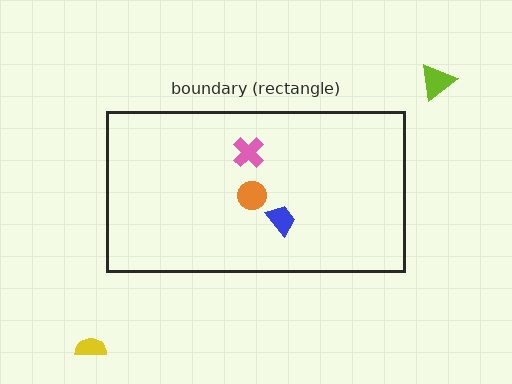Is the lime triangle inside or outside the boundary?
Outside.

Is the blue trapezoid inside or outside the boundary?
Inside.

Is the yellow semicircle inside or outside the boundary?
Outside.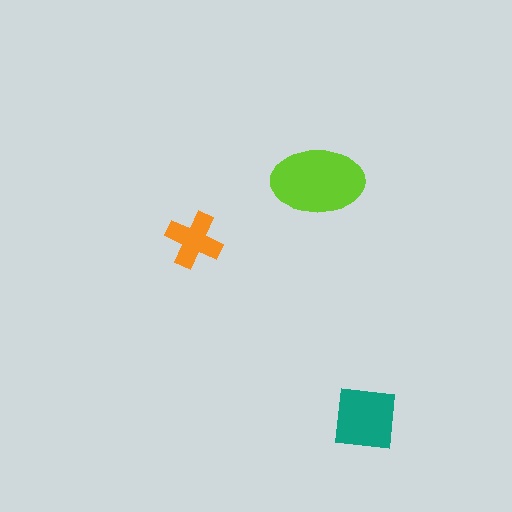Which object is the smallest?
The orange cross.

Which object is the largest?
The lime ellipse.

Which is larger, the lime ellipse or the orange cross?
The lime ellipse.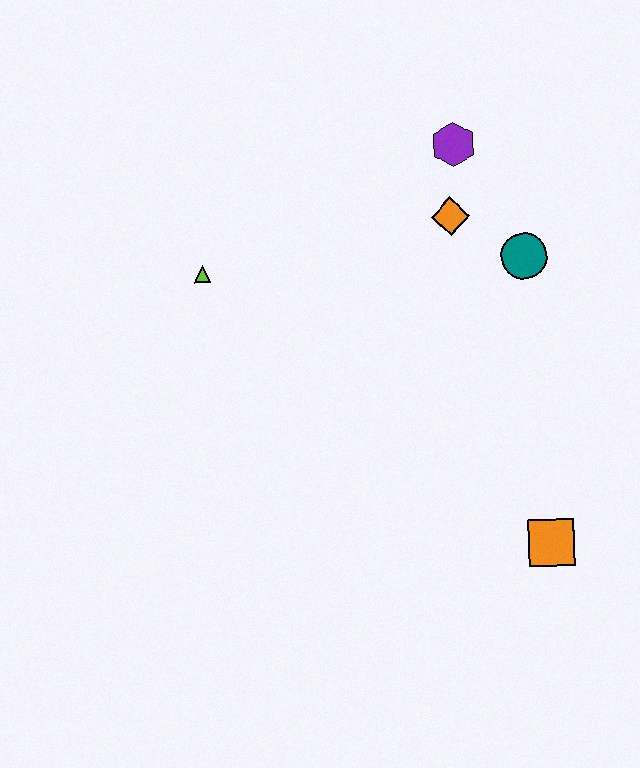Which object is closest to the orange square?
The teal circle is closest to the orange square.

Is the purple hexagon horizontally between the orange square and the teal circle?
No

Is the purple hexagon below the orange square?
No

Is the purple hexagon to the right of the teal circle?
No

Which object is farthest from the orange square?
The lime triangle is farthest from the orange square.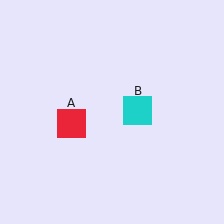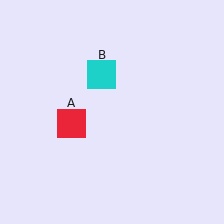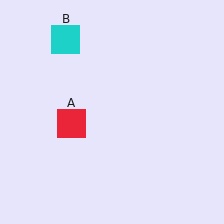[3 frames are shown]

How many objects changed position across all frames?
1 object changed position: cyan square (object B).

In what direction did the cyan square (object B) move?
The cyan square (object B) moved up and to the left.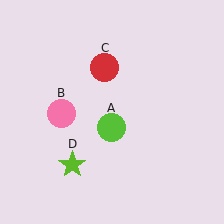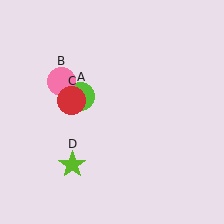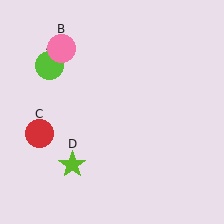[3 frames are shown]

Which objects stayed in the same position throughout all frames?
Lime star (object D) remained stationary.